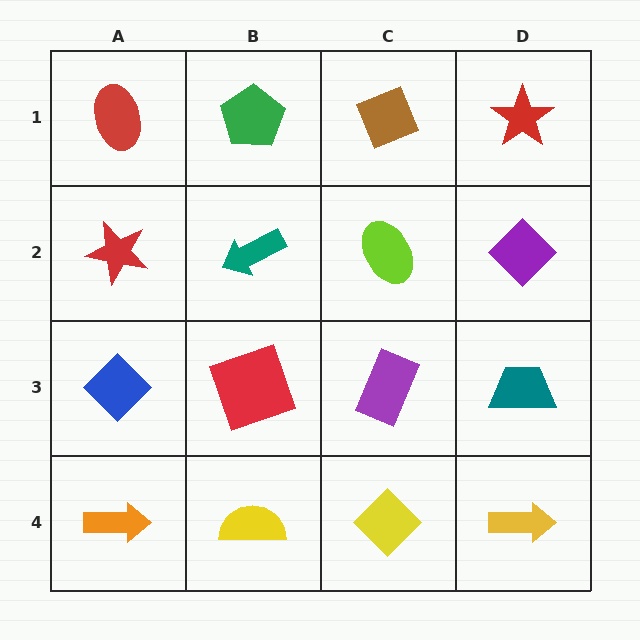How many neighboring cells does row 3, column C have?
4.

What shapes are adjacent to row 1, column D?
A purple diamond (row 2, column D), a brown diamond (row 1, column C).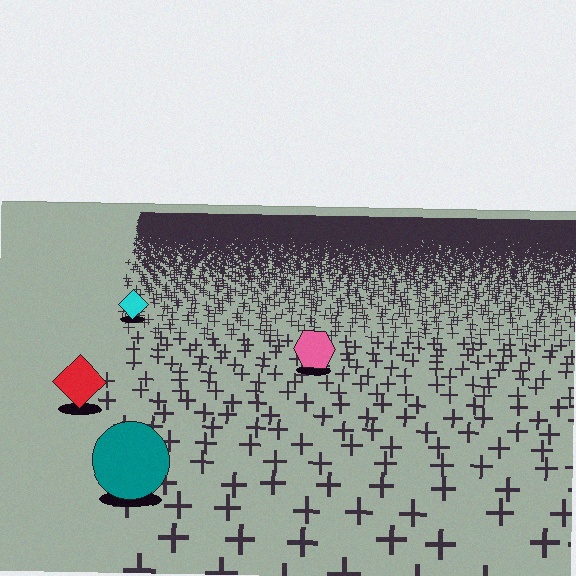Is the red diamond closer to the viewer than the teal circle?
No. The teal circle is closer — you can tell from the texture gradient: the ground texture is coarser near it.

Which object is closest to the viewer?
The teal circle is closest. The texture marks near it are larger and more spread out.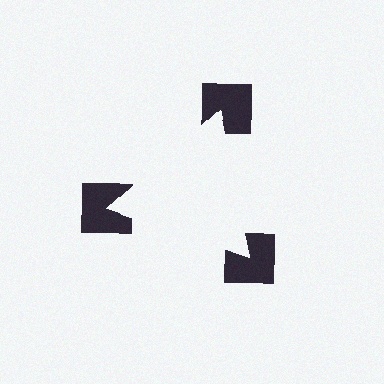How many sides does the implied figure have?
3 sides.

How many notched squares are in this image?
There are 3 — one at each vertex of the illusory triangle.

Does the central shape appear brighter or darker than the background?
It typically appears slightly brighter than the background, even though no actual brightness change is drawn.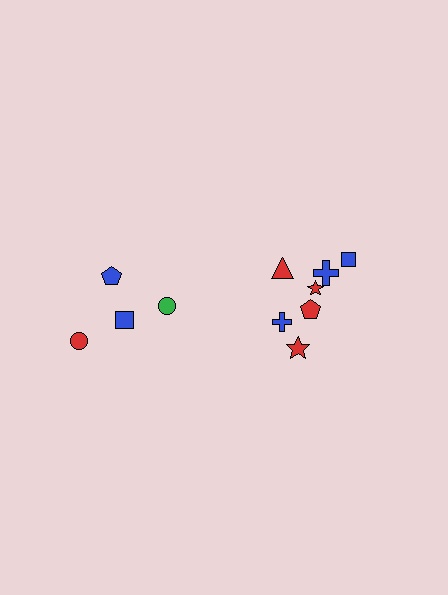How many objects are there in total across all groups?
There are 11 objects.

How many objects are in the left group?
There are 4 objects.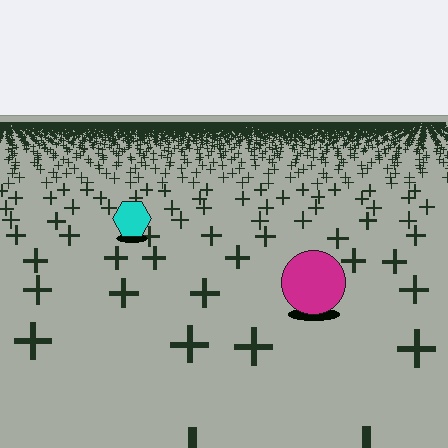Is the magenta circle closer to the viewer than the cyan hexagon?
Yes. The magenta circle is closer — you can tell from the texture gradient: the ground texture is coarser near it.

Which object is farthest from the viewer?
The cyan hexagon is farthest from the viewer. It appears smaller and the ground texture around it is denser.